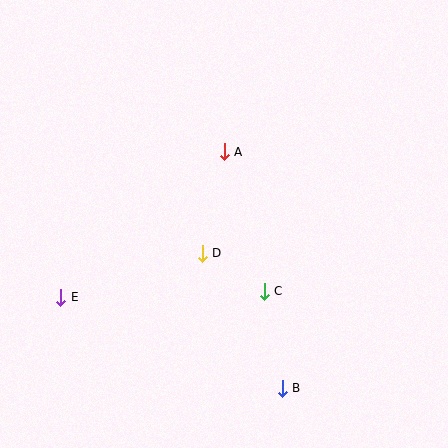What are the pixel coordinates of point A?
Point A is at (224, 152).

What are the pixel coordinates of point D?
Point D is at (202, 253).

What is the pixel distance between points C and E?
The distance between C and E is 204 pixels.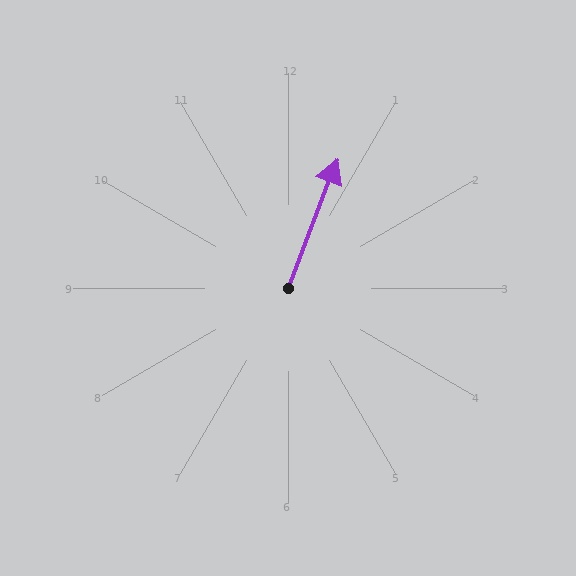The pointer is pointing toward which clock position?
Roughly 1 o'clock.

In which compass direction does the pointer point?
North.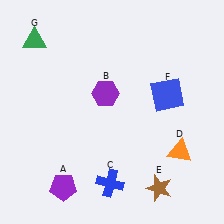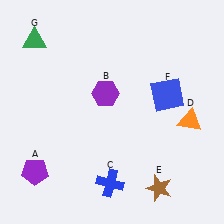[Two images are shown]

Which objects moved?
The objects that moved are: the purple pentagon (A), the orange triangle (D).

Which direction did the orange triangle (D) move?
The orange triangle (D) moved up.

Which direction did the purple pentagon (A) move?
The purple pentagon (A) moved left.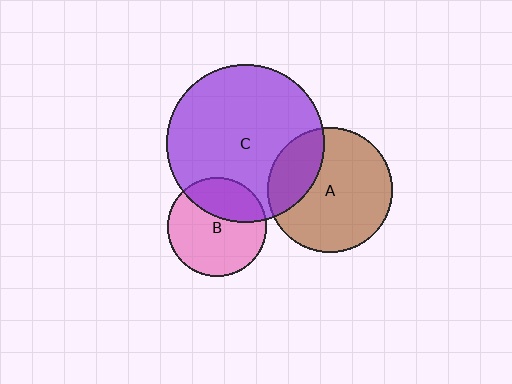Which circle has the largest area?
Circle C (purple).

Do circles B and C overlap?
Yes.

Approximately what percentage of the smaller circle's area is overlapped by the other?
Approximately 30%.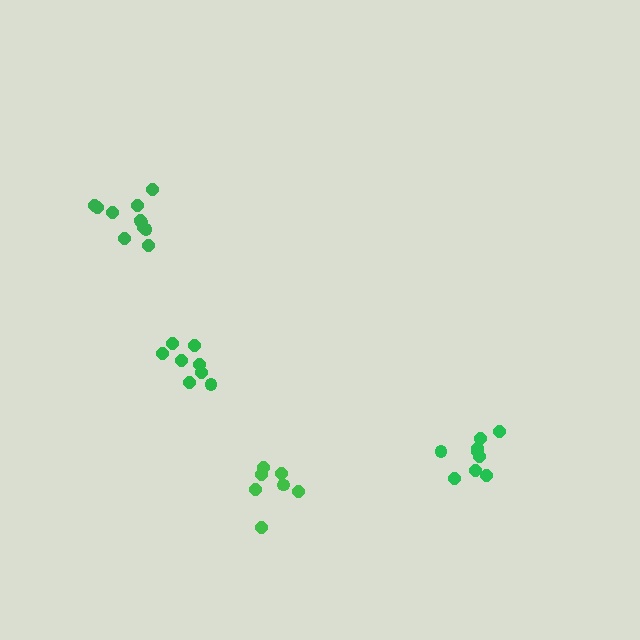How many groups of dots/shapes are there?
There are 4 groups.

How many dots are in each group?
Group 1: 11 dots, Group 2: 8 dots, Group 3: 7 dots, Group 4: 9 dots (35 total).